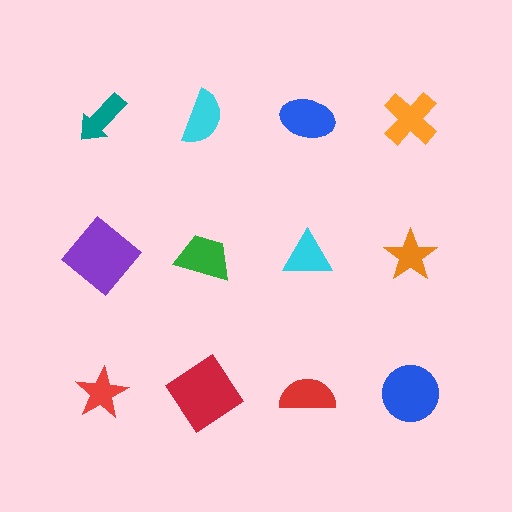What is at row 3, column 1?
A red star.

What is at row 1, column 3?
A blue ellipse.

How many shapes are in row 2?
4 shapes.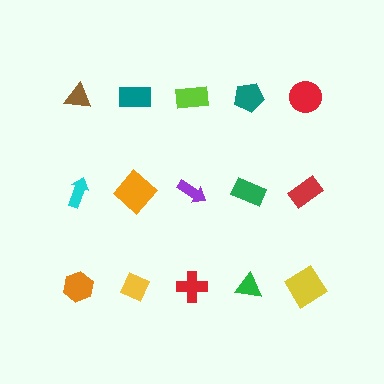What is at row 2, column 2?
An orange diamond.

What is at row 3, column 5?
A yellow diamond.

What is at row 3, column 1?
An orange hexagon.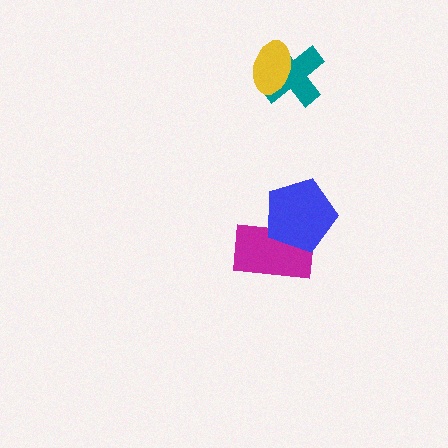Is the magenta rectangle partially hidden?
Yes, it is partially covered by another shape.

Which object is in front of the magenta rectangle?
The blue pentagon is in front of the magenta rectangle.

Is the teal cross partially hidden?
Yes, it is partially covered by another shape.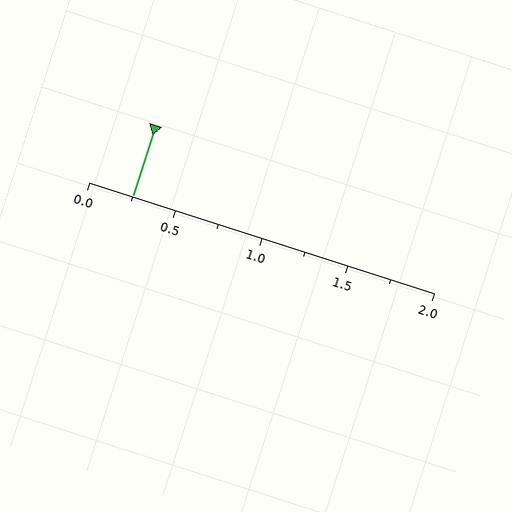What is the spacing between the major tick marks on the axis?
The major ticks are spaced 0.5 apart.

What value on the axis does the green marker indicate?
The marker indicates approximately 0.25.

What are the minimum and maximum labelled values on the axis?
The axis runs from 0.0 to 2.0.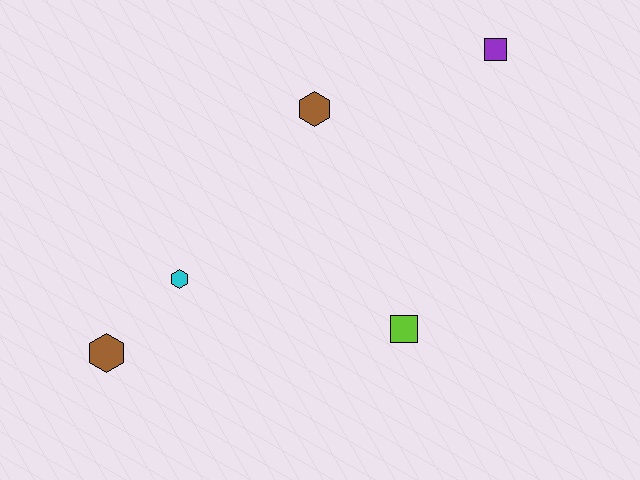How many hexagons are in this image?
There are 3 hexagons.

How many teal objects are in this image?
There are no teal objects.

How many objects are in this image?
There are 5 objects.